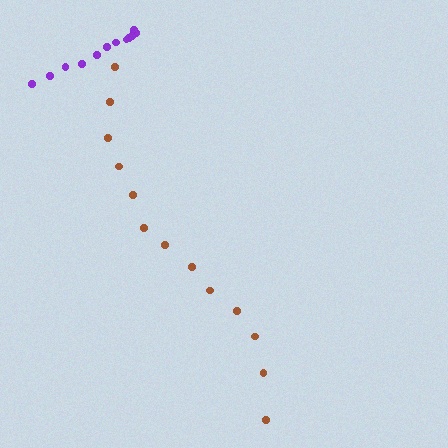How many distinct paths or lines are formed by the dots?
There are 2 distinct paths.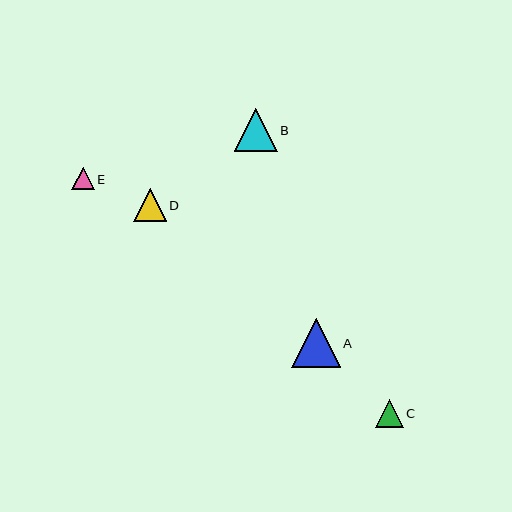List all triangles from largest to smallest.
From largest to smallest: A, B, D, C, E.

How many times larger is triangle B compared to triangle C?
Triangle B is approximately 1.5 times the size of triangle C.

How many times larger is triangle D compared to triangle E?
Triangle D is approximately 1.4 times the size of triangle E.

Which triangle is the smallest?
Triangle E is the smallest with a size of approximately 23 pixels.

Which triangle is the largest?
Triangle A is the largest with a size of approximately 49 pixels.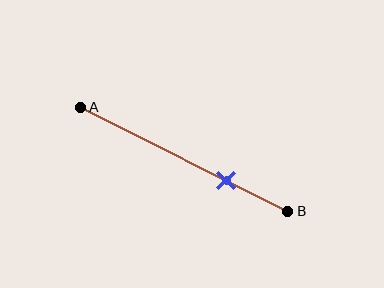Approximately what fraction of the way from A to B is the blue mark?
The blue mark is approximately 70% of the way from A to B.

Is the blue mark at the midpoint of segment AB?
No, the mark is at about 70% from A, not at the 50% midpoint.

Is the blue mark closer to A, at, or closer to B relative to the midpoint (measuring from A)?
The blue mark is closer to point B than the midpoint of segment AB.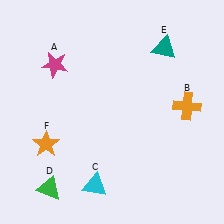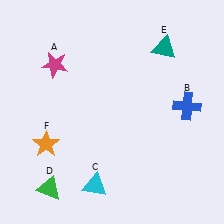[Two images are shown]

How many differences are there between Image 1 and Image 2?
There is 1 difference between the two images.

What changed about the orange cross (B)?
In Image 1, B is orange. In Image 2, it changed to blue.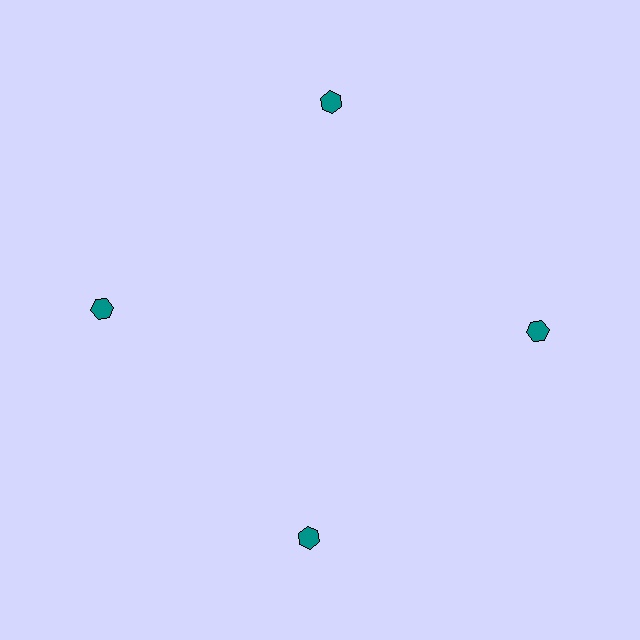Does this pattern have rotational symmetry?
Yes, this pattern has 4-fold rotational symmetry. It looks the same after rotating 90 degrees around the center.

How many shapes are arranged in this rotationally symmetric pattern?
There are 4 shapes, arranged in 4 groups of 1.